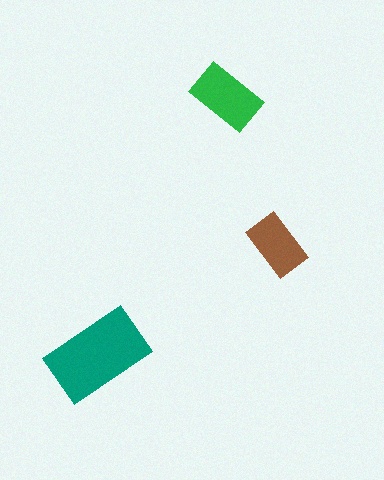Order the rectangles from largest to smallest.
the teal one, the green one, the brown one.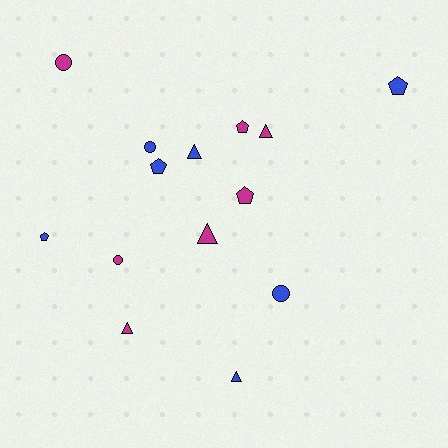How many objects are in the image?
There are 14 objects.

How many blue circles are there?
There are 2 blue circles.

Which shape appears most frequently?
Triangle, with 5 objects.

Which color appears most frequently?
Blue, with 7 objects.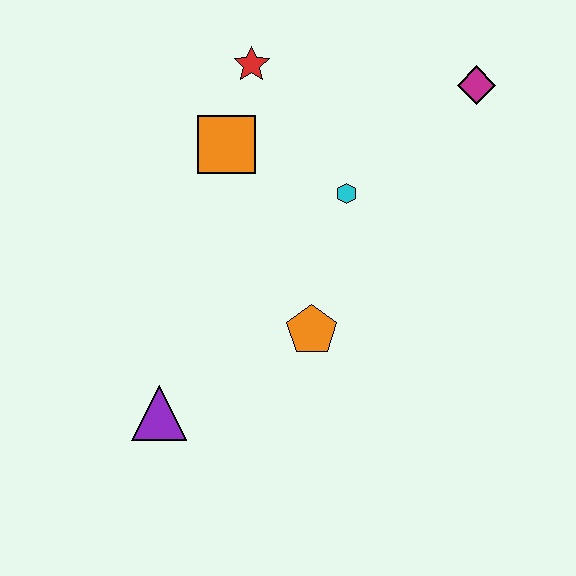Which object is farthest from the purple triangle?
The magenta diamond is farthest from the purple triangle.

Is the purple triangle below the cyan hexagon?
Yes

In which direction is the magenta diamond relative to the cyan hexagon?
The magenta diamond is to the right of the cyan hexagon.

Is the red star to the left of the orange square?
No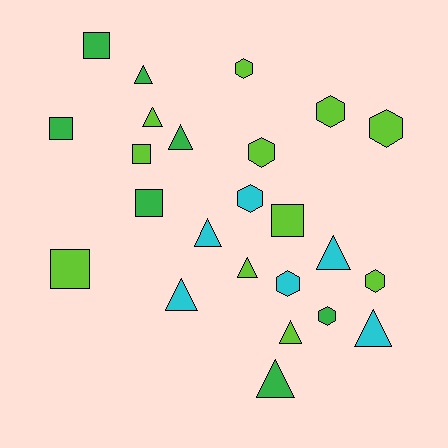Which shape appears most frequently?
Triangle, with 10 objects.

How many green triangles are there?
There are 3 green triangles.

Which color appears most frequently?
Lime, with 11 objects.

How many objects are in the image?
There are 24 objects.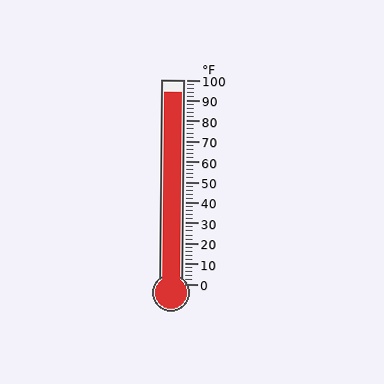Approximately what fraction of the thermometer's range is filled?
The thermometer is filled to approximately 95% of its range.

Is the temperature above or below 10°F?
The temperature is above 10°F.